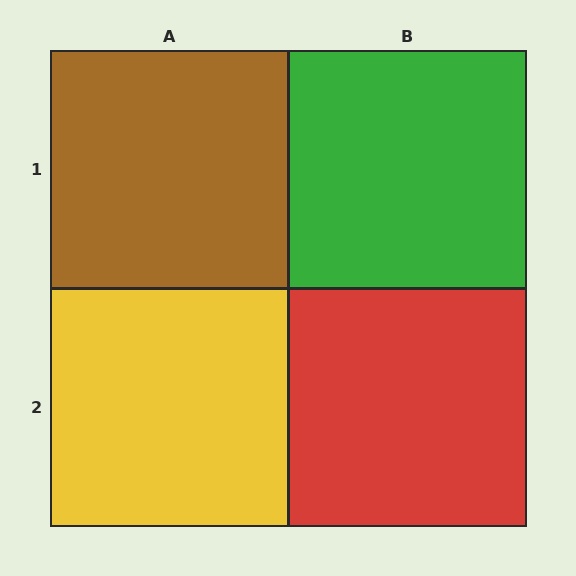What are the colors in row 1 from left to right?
Brown, green.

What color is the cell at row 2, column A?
Yellow.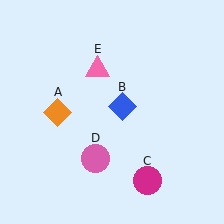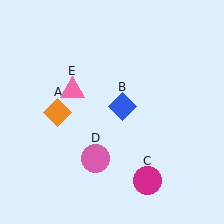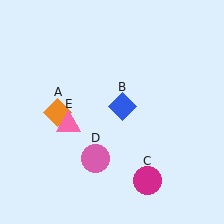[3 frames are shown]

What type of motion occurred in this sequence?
The pink triangle (object E) rotated counterclockwise around the center of the scene.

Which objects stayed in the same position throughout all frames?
Orange diamond (object A) and blue diamond (object B) and magenta circle (object C) and pink circle (object D) remained stationary.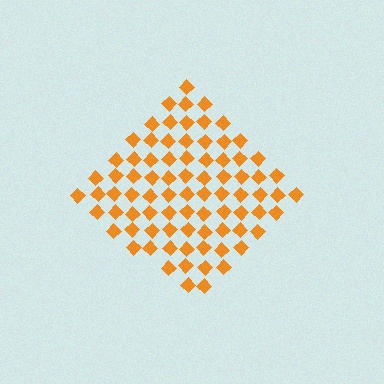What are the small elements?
The small elements are diamonds.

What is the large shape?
The large shape is a diamond.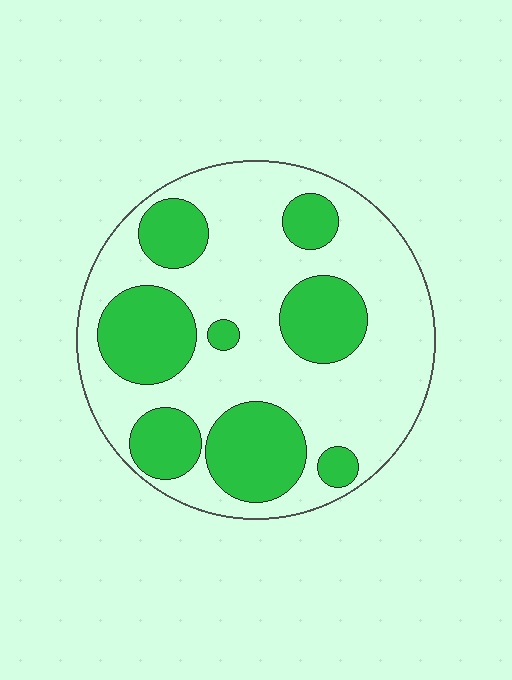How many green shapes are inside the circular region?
8.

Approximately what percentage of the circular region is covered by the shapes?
Approximately 35%.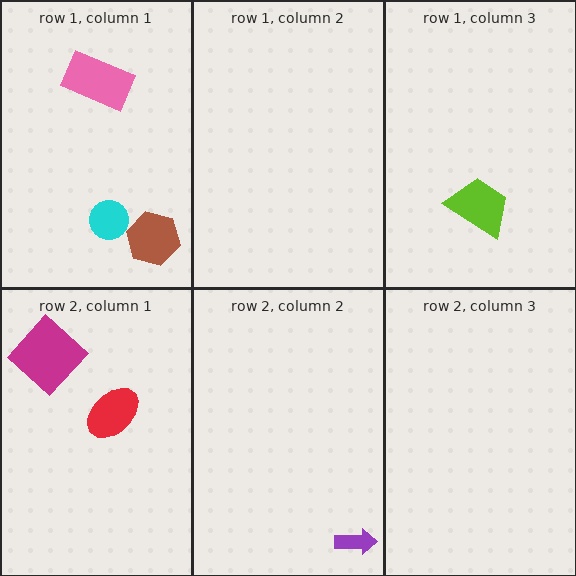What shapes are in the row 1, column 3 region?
The lime trapezoid.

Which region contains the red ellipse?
The row 2, column 1 region.